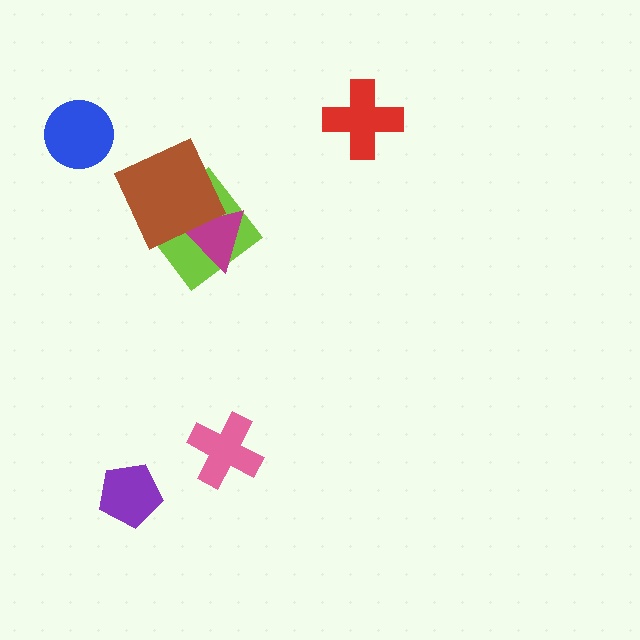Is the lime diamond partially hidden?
Yes, it is partially covered by another shape.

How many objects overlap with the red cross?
0 objects overlap with the red cross.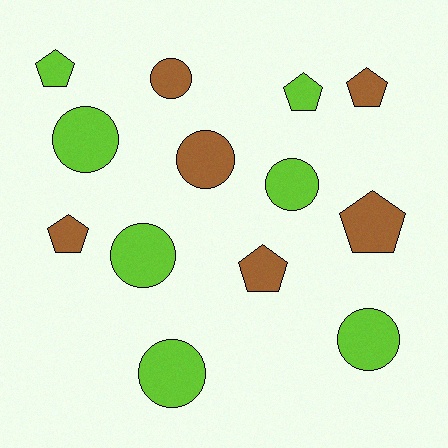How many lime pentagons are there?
There are 2 lime pentagons.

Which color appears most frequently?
Lime, with 7 objects.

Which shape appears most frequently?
Circle, with 7 objects.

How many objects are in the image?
There are 13 objects.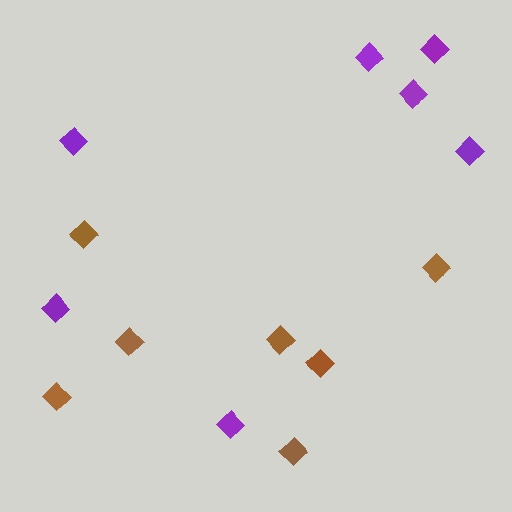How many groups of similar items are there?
There are 2 groups: one group of purple diamonds (7) and one group of brown diamonds (7).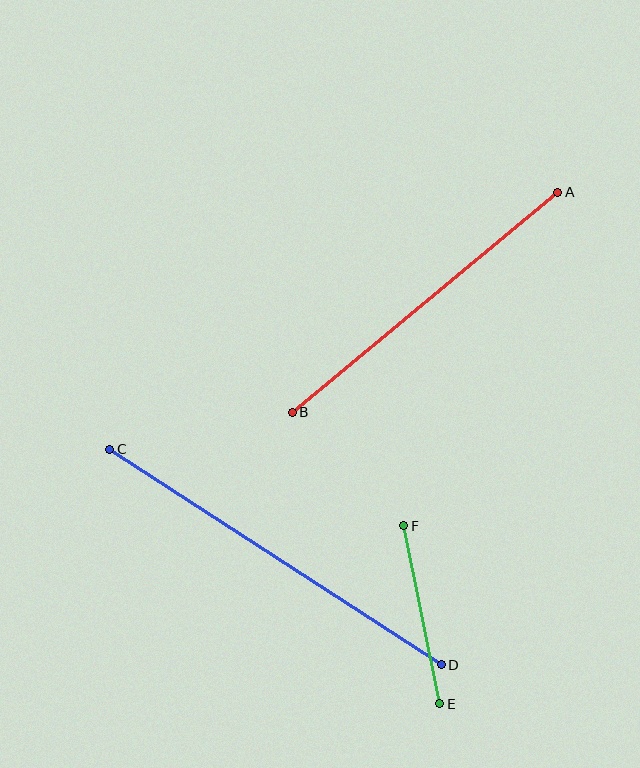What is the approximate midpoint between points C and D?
The midpoint is at approximately (276, 557) pixels.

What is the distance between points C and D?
The distance is approximately 395 pixels.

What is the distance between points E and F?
The distance is approximately 181 pixels.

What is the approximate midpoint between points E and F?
The midpoint is at approximately (422, 615) pixels.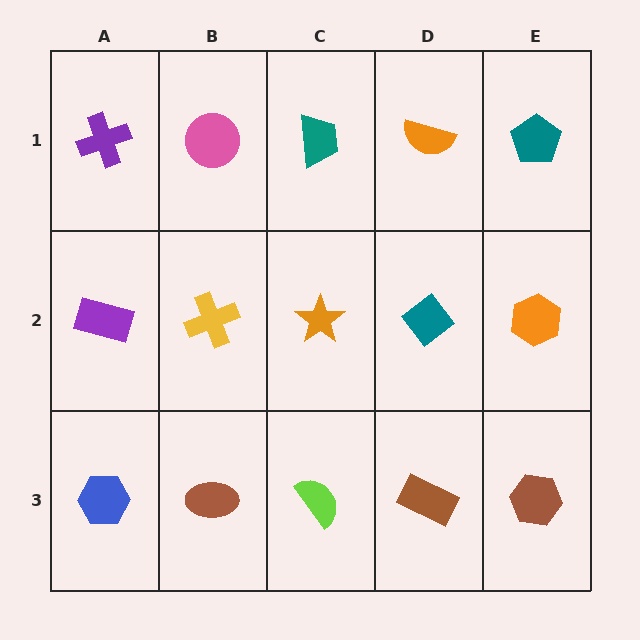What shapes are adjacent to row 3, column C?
An orange star (row 2, column C), a brown ellipse (row 3, column B), a brown rectangle (row 3, column D).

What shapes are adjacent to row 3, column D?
A teal diamond (row 2, column D), a lime semicircle (row 3, column C), a brown hexagon (row 3, column E).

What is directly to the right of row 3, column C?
A brown rectangle.